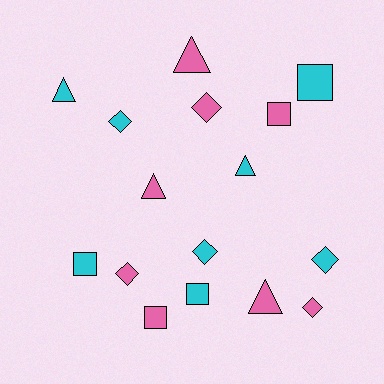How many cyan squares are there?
There are 3 cyan squares.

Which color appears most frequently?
Cyan, with 8 objects.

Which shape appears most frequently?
Diamond, with 6 objects.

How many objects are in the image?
There are 16 objects.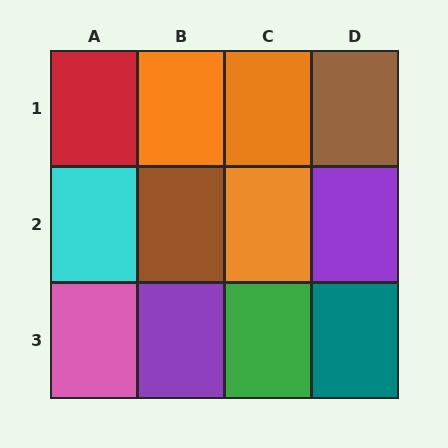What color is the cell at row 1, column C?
Orange.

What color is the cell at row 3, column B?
Purple.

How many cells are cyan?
1 cell is cyan.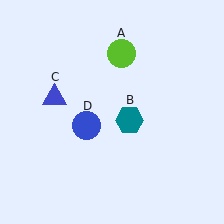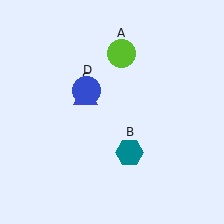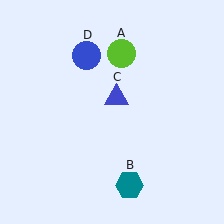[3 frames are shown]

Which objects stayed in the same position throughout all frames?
Lime circle (object A) remained stationary.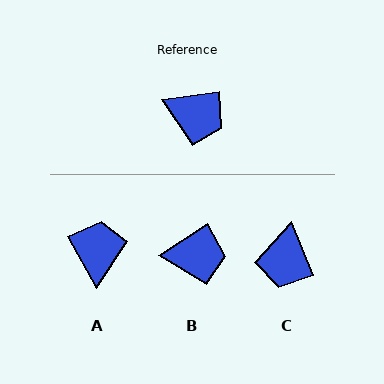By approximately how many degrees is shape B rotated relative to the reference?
Approximately 24 degrees counter-clockwise.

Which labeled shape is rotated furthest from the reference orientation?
A, about 111 degrees away.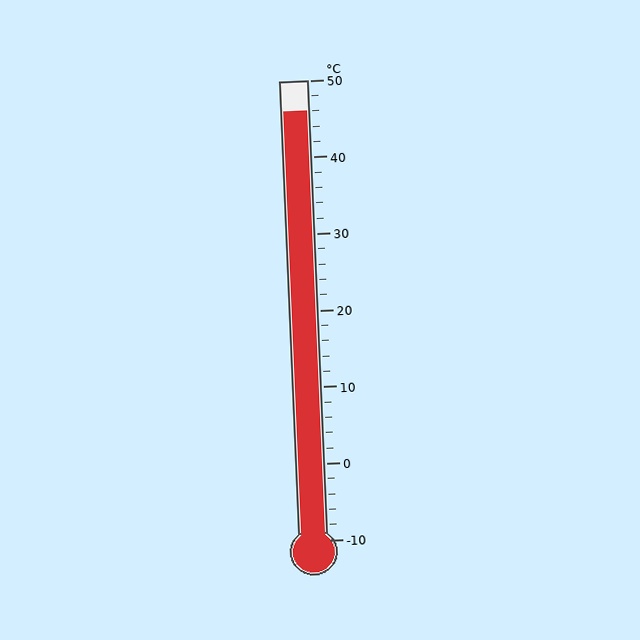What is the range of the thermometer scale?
The thermometer scale ranges from -10°C to 50°C.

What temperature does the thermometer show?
The thermometer shows approximately 46°C.